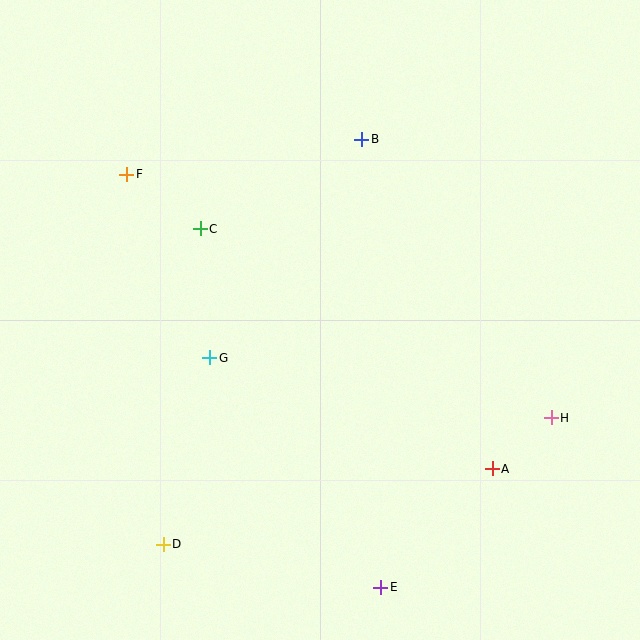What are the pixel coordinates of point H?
Point H is at (551, 418).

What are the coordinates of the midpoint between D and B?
The midpoint between D and B is at (262, 342).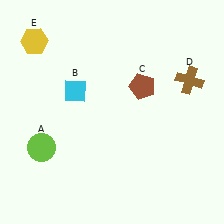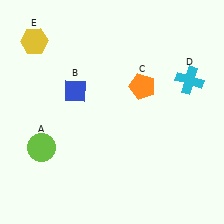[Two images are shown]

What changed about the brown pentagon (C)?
In Image 1, C is brown. In Image 2, it changed to orange.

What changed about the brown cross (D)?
In Image 1, D is brown. In Image 2, it changed to cyan.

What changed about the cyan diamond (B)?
In Image 1, B is cyan. In Image 2, it changed to blue.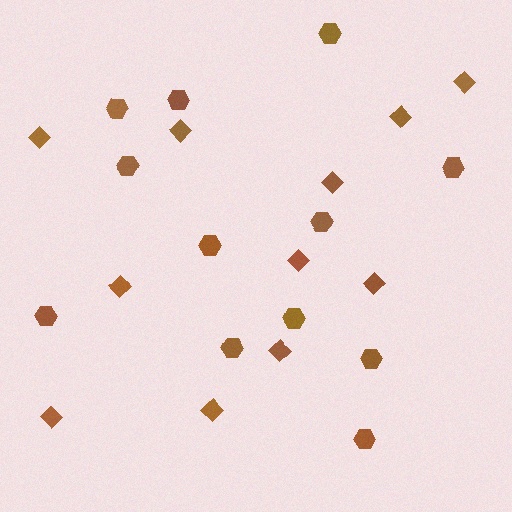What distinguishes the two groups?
There are 2 groups: one group of diamonds (11) and one group of hexagons (12).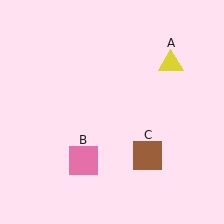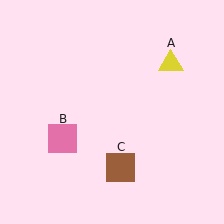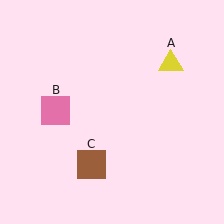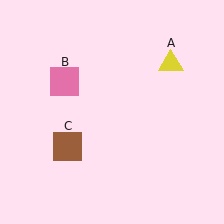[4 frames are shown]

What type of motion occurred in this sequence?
The pink square (object B), brown square (object C) rotated clockwise around the center of the scene.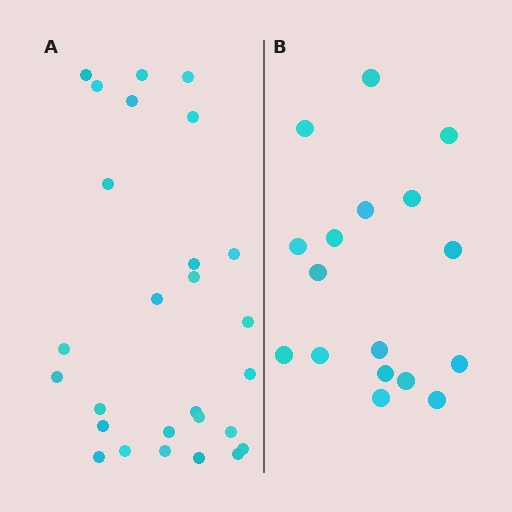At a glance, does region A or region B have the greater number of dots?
Region A (the left region) has more dots.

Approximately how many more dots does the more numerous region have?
Region A has roughly 10 or so more dots than region B.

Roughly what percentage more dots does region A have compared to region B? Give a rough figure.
About 60% more.